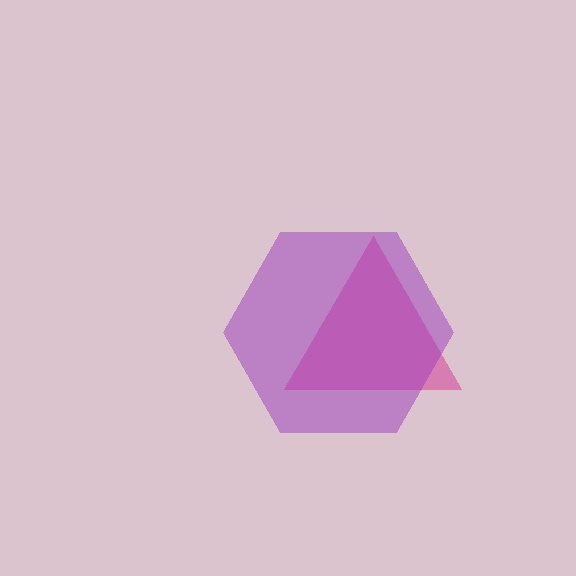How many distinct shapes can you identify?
There are 2 distinct shapes: a magenta triangle, a purple hexagon.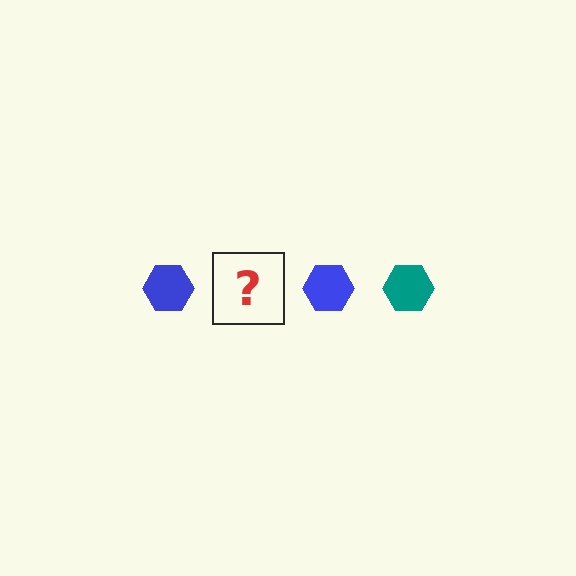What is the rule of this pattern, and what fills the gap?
The rule is that the pattern cycles through blue, teal hexagons. The gap should be filled with a teal hexagon.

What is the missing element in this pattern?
The missing element is a teal hexagon.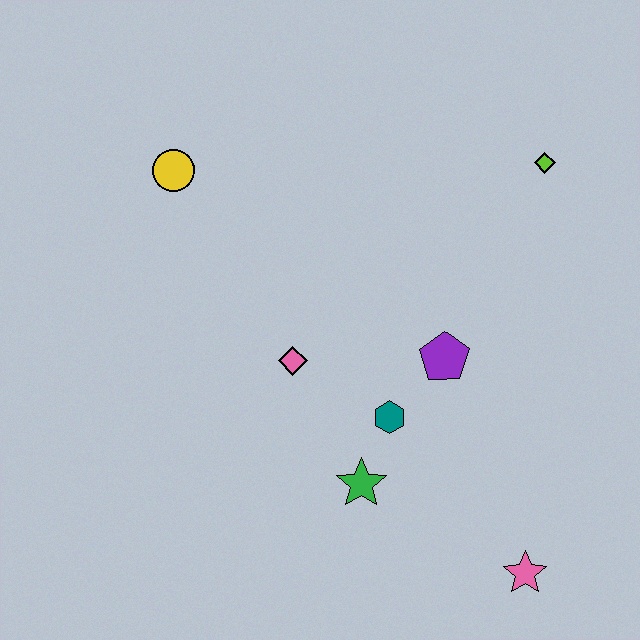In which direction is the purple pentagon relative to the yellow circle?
The purple pentagon is to the right of the yellow circle.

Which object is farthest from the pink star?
The yellow circle is farthest from the pink star.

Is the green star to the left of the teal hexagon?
Yes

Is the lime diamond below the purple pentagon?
No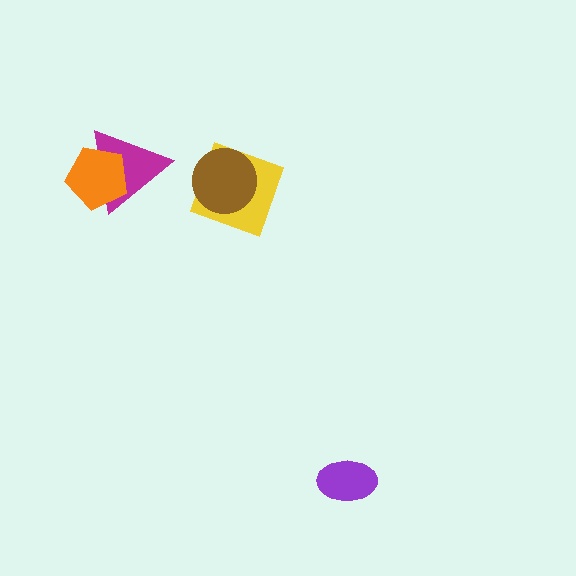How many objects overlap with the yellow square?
1 object overlaps with the yellow square.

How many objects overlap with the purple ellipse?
0 objects overlap with the purple ellipse.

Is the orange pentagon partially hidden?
No, no other shape covers it.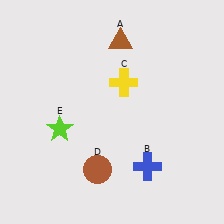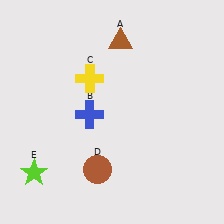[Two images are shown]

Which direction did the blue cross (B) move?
The blue cross (B) moved left.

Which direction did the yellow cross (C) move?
The yellow cross (C) moved left.